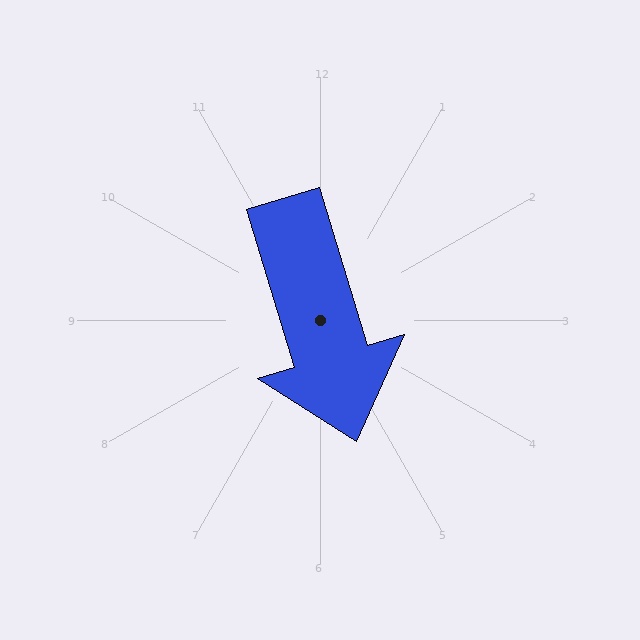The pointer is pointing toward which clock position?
Roughly 5 o'clock.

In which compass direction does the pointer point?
South.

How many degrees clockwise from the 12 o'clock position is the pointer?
Approximately 163 degrees.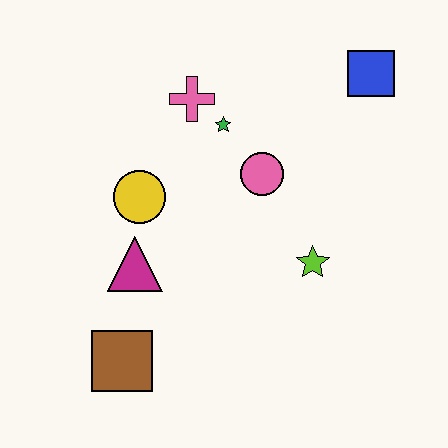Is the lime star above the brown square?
Yes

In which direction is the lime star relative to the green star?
The lime star is below the green star.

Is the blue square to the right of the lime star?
Yes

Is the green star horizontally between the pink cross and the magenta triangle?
No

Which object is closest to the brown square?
The magenta triangle is closest to the brown square.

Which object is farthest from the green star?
The brown square is farthest from the green star.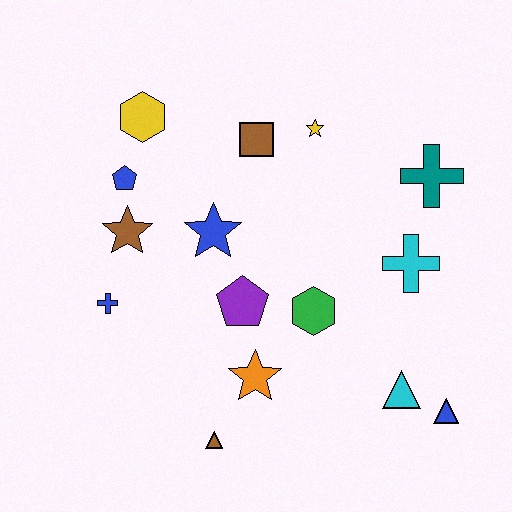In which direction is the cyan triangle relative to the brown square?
The cyan triangle is below the brown square.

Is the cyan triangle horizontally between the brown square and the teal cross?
Yes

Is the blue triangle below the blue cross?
Yes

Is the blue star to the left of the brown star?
No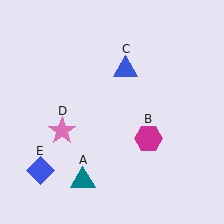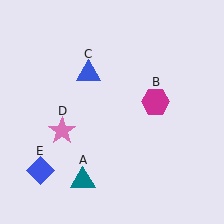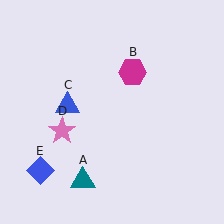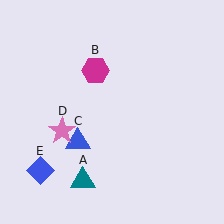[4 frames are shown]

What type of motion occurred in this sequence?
The magenta hexagon (object B), blue triangle (object C) rotated counterclockwise around the center of the scene.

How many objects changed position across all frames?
2 objects changed position: magenta hexagon (object B), blue triangle (object C).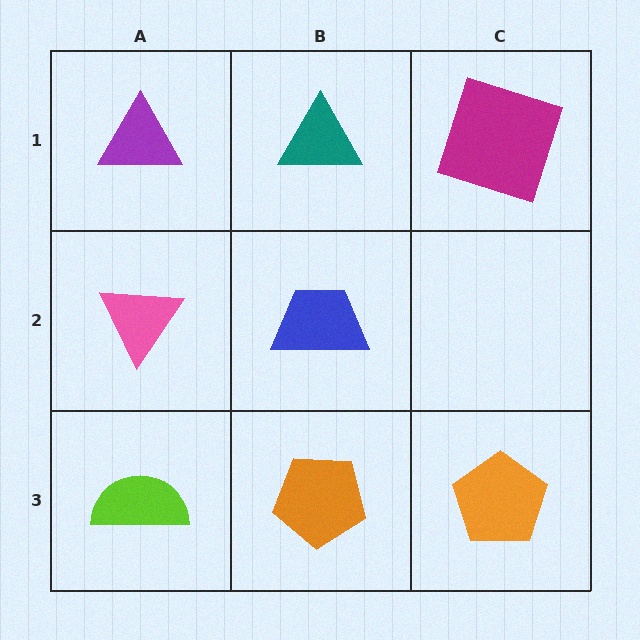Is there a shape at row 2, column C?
No, that cell is empty.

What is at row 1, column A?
A purple triangle.